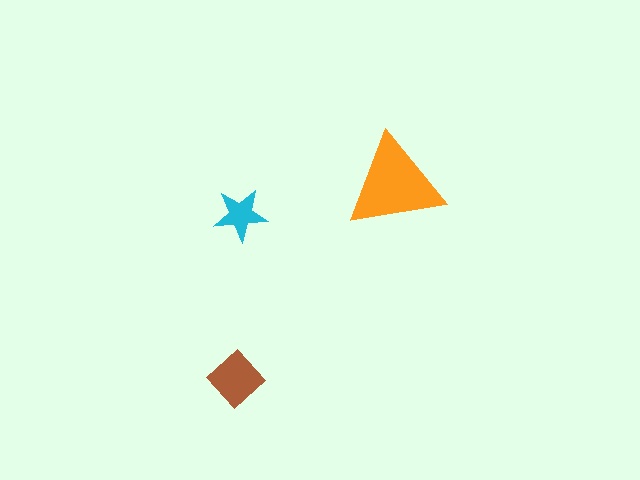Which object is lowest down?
The brown diamond is bottommost.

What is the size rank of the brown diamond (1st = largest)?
2nd.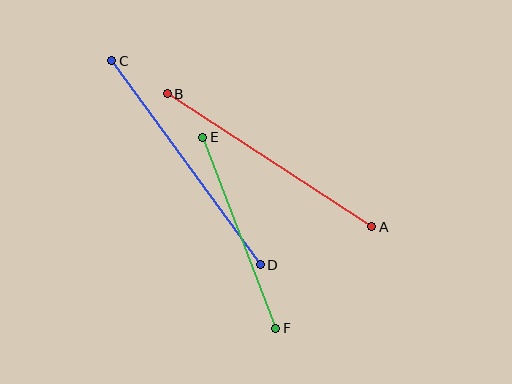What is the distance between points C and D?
The distance is approximately 252 pixels.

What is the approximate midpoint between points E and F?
The midpoint is at approximately (239, 233) pixels.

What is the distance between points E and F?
The distance is approximately 204 pixels.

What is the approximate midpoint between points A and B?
The midpoint is at approximately (270, 160) pixels.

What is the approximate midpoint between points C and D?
The midpoint is at approximately (186, 163) pixels.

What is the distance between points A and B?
The distance is approximately 244 pixels.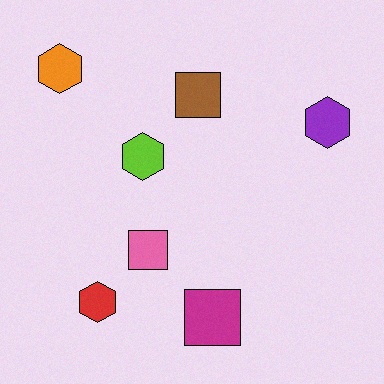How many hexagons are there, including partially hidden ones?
There are 4 hexagons.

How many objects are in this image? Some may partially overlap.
There are 7 objects.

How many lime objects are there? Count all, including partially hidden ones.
There is 1 lime object.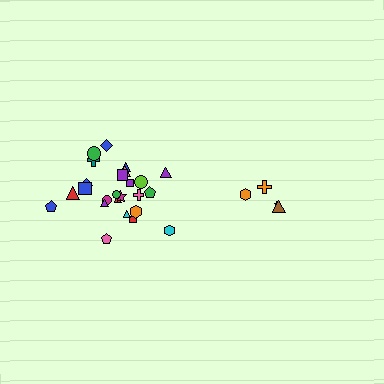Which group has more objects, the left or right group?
The left group.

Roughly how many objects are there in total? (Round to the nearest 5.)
Roughly 30 objects in total.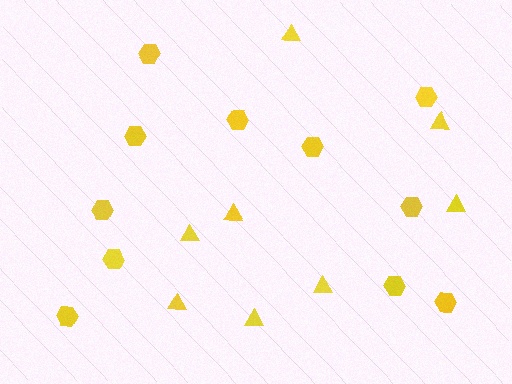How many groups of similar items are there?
There are 2 groups: one group of hexagons (11) and one group of triangles (8).